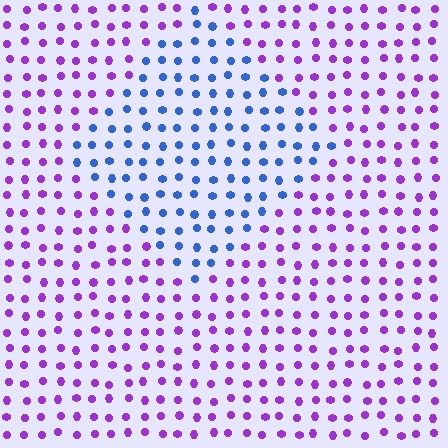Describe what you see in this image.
The image is filled with small purple elements in a uniform arrangement. A diamond-shaped region is visible where the elements are tinted to a slightly different hue, forming a subtle color boundary.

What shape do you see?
I see a diamond.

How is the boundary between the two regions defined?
The boundary is defined purely by a slight shift in hue (about 61 degrees). Spacing, size, and orientation are identical on both sides.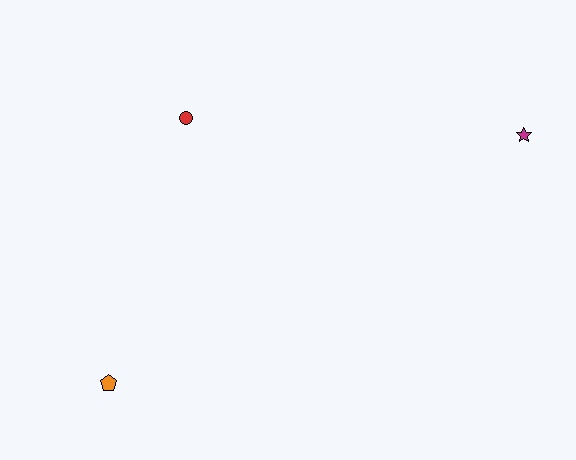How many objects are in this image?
There are 3 objects.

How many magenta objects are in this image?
There is 1 magenta object.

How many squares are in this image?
There are no squares.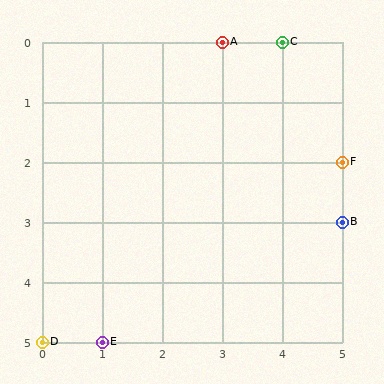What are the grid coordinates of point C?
Point C is at grid coordinates (4, 0).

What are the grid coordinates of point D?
Point D is at grid coordinates (0, 5).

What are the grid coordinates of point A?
Point A is at grid coordinates (3, 0).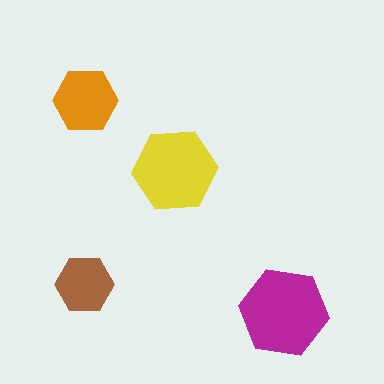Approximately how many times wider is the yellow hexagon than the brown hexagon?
About 1.5 times wider.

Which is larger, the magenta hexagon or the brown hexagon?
The magenta one.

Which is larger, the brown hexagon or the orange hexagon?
The orange one.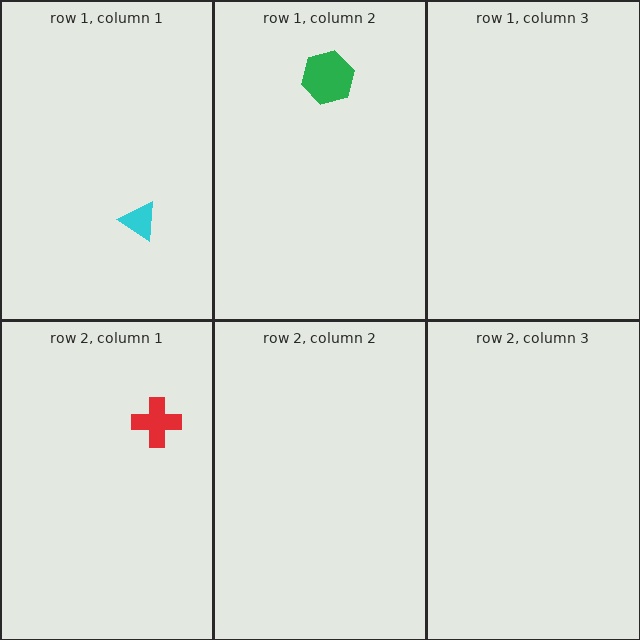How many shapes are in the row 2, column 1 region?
1.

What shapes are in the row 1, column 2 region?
The green hexagon.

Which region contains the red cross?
The row 2, column 1 region.